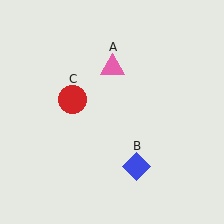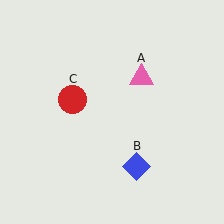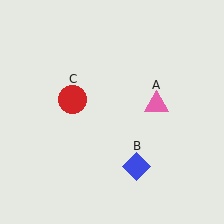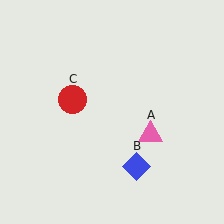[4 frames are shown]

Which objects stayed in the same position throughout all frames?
Blue diamond (object B) and red circle (object C) remained stationary.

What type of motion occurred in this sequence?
The pink triangle (object A) rotated clockwise around the center of the scene.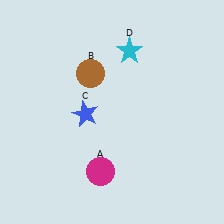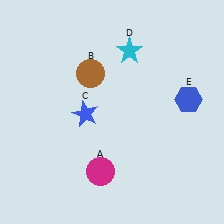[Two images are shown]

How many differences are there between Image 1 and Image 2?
There is 1 difference between the two images.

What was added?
A blue hexagon (E) was added in Image 2.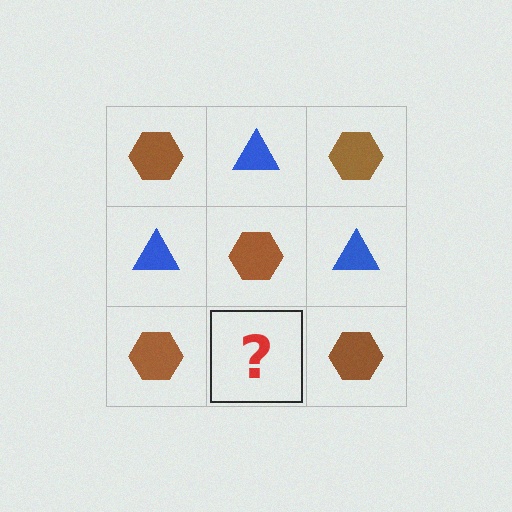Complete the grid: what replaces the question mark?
The question mark should be replaced with a blue triangle.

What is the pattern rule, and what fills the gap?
The rule is that it alternates brown hexagon and blue triangle in a checkerboard pattern. The gap should be filled with a blue triangle.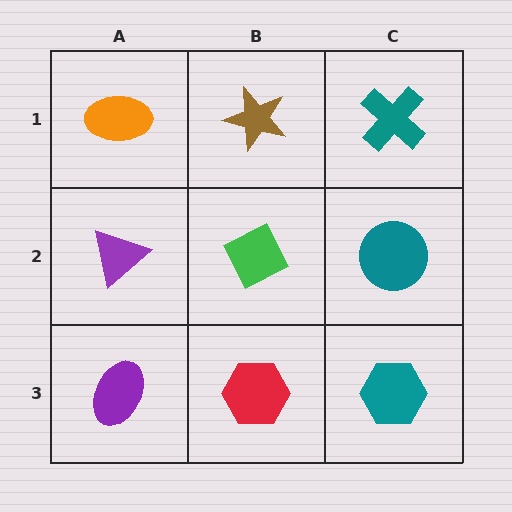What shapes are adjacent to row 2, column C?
A teal cross (row 1, column C), a teal hexagon (row 3, column C), a green diamond (row 2, column B).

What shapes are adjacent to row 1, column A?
A purple triangle (row 2, column A), a brown star (row 1, column B).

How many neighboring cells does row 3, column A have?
2.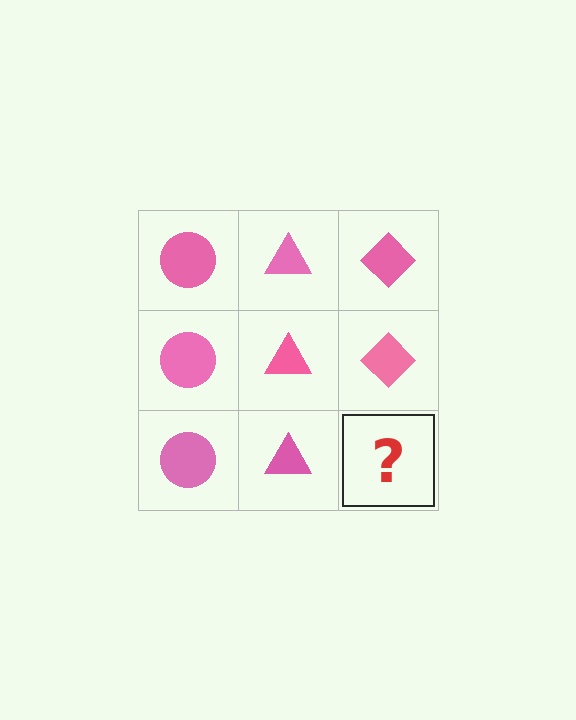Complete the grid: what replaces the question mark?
The question mark should be replaced with a pink diamond.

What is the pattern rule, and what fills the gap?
The rule is that each column has a consistent shape. The gap should be filled with a pink diamond.